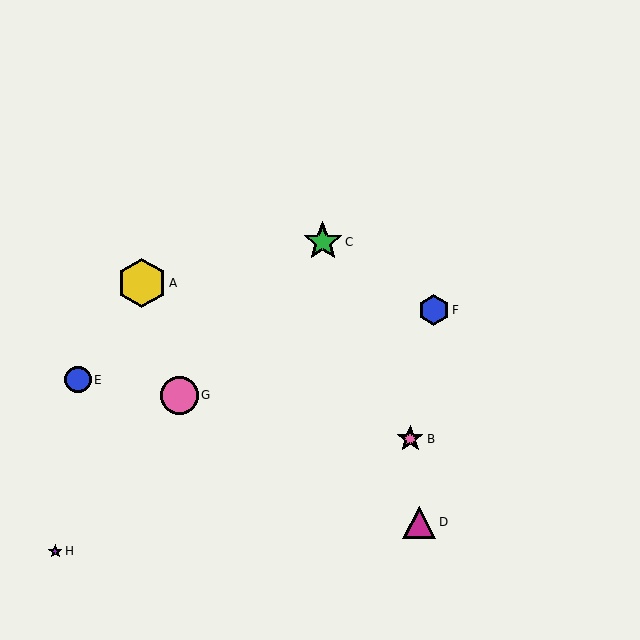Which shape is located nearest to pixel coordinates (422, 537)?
The magenta triangle (labeled D) at (419, 522) is nearest to that location.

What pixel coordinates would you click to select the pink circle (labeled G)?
Click at (179, 395) to select the pink circle G.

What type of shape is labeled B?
Shape B is a pink star.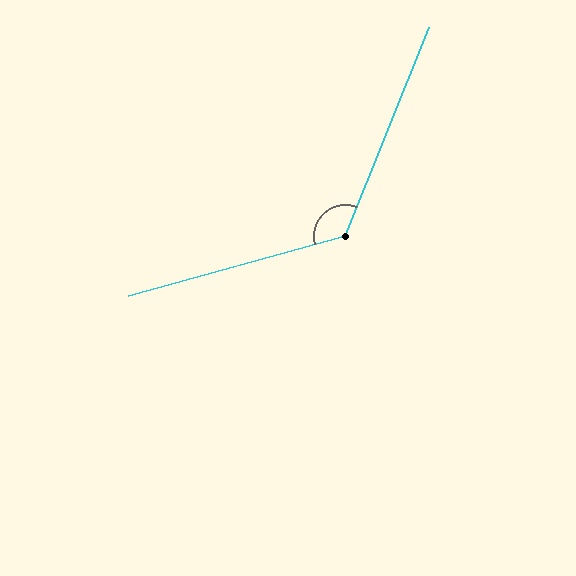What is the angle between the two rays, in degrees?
Approximately 127 degrees.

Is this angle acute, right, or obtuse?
It is obtuse.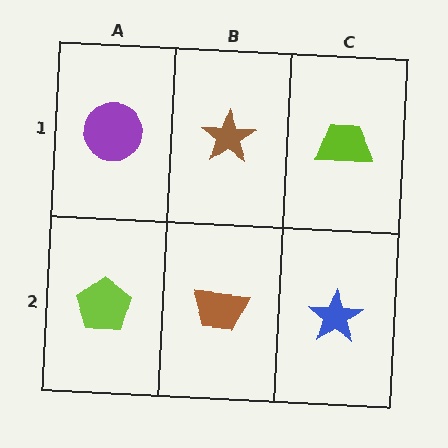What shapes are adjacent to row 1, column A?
A lime pentagon (row 2, column A), a brown star (row 1, column B).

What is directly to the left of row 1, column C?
A brown star.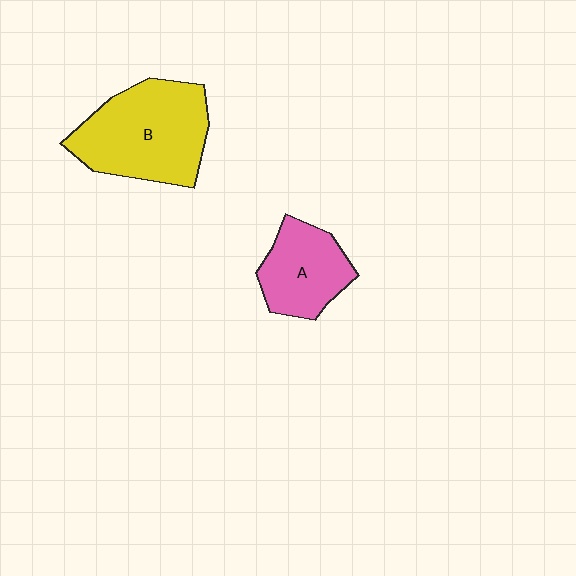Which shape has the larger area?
Shape B (yellow).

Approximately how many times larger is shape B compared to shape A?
Approximately 1.6 times.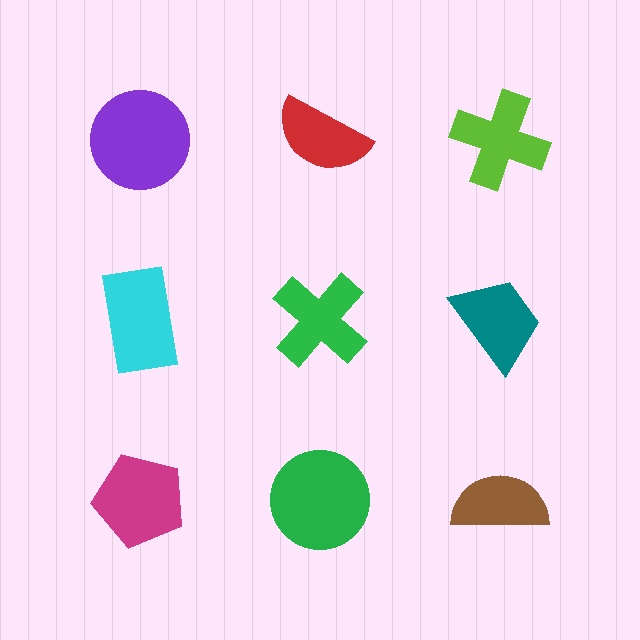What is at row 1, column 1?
A purple circle.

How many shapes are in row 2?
3 shapes.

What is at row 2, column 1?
A cyan rectangle.